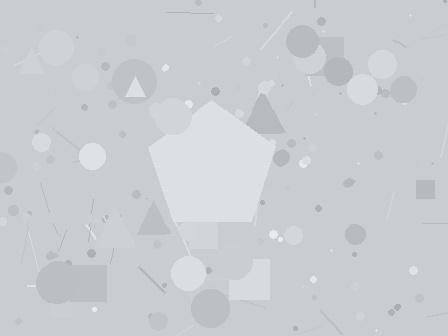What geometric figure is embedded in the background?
A pentagon is embedded in the background.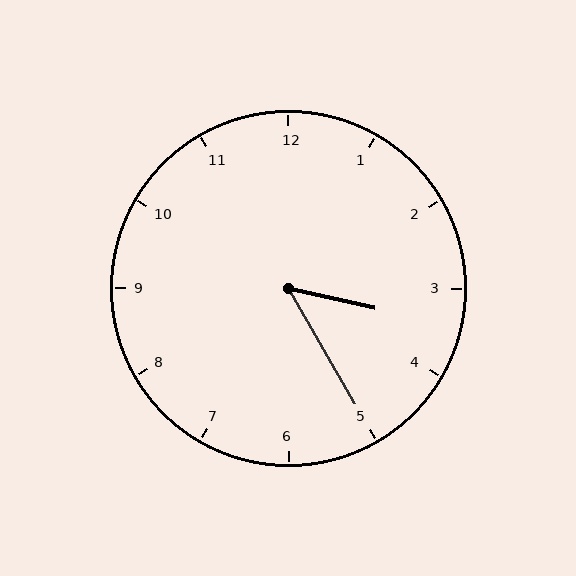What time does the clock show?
3:25.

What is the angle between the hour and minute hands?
Approximately 48 degrees.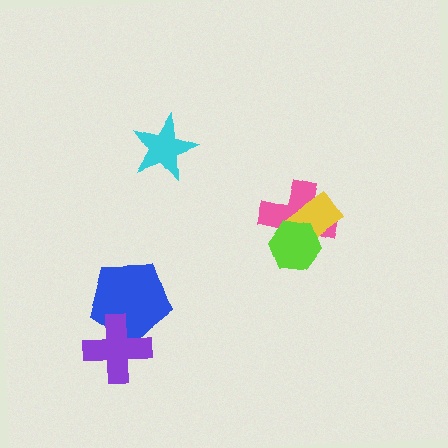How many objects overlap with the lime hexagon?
2 objects overlap with the lime hexagon.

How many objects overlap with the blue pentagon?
1 object overlaps with the blue pentagon.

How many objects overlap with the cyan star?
0 objects overlap with the cyan star.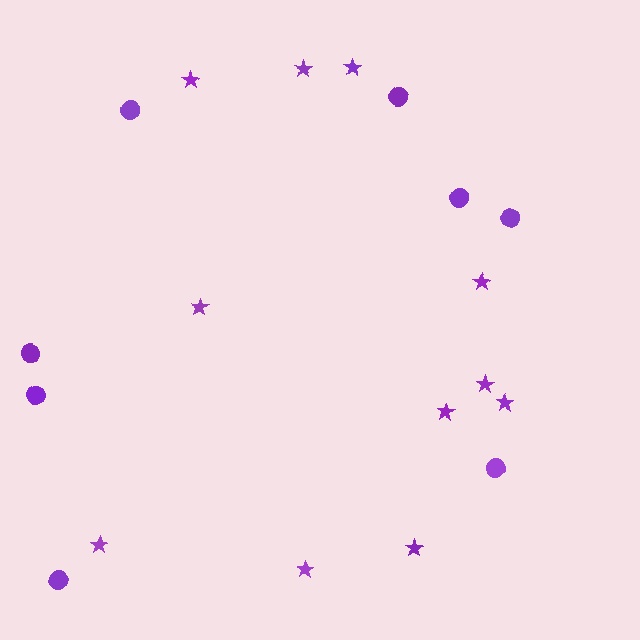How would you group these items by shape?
There are 2 groups: one group of stars (11) and one group of circles (8).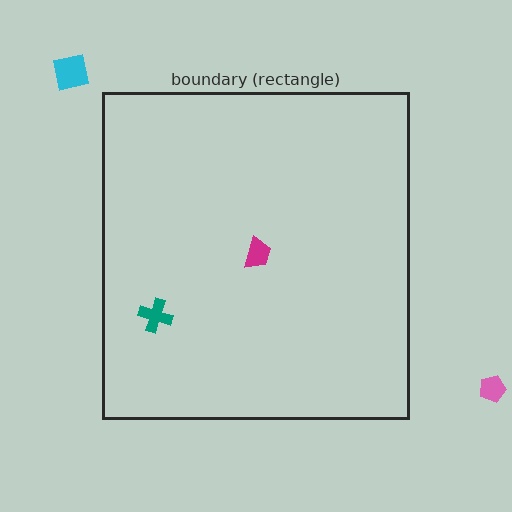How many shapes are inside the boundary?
2 inside, 2 outside.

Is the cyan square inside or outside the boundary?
Outside.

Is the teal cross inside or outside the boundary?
Inside.